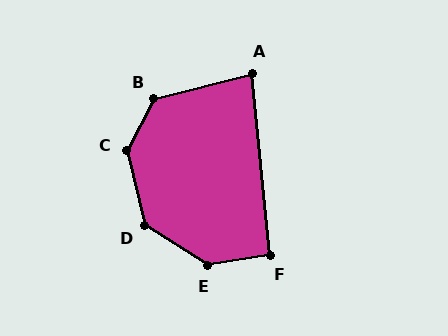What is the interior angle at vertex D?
Approximately 135 degrees (obtuse).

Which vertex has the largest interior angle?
C, at approximately 140 degrees.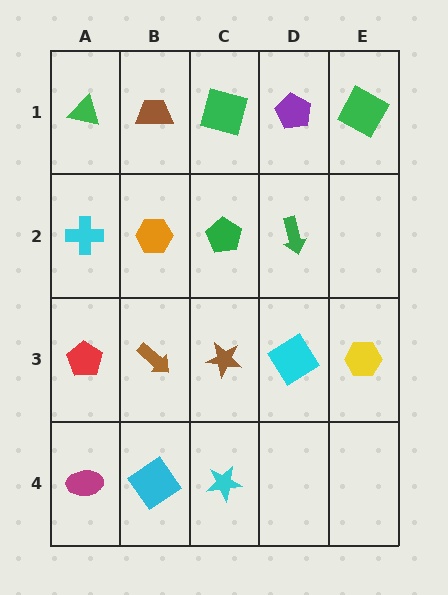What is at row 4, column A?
A magenta ellipse.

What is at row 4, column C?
A cyan star.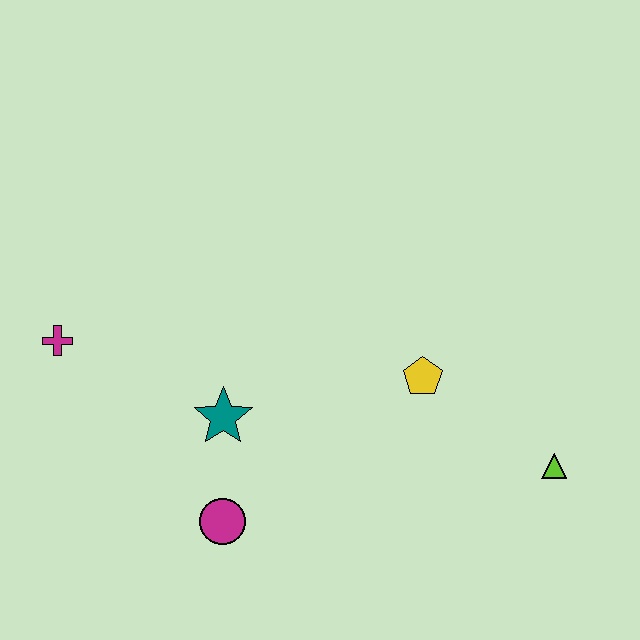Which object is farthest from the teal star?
The lime triangle is farthest from the teal star.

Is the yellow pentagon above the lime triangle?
Yes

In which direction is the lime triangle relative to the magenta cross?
The lime triangle is to the right of the magenta cross.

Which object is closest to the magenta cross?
The teal star is closest to the magenta cross.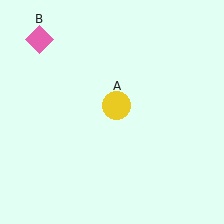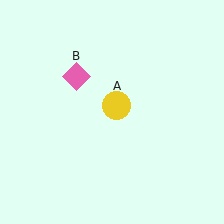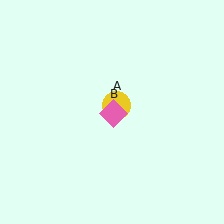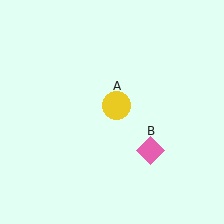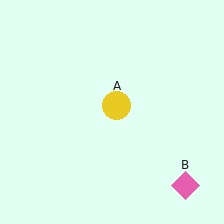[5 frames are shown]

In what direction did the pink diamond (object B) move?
The pink diamond (object B) moved down and to the right.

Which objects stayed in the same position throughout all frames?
Yellow circle (object A) remained stationary.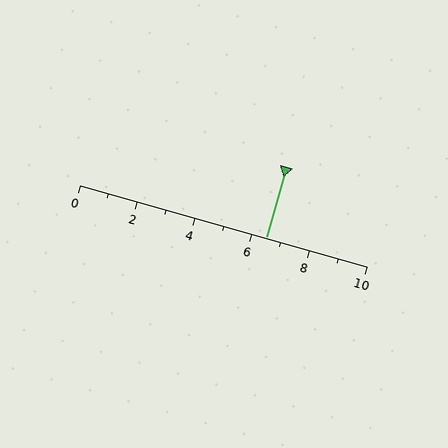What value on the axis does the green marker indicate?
The marker indicates approximately 6.5.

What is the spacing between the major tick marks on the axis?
The major ticks are spaced 2 apart.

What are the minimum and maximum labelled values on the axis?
The axis runs from 0 to 10.